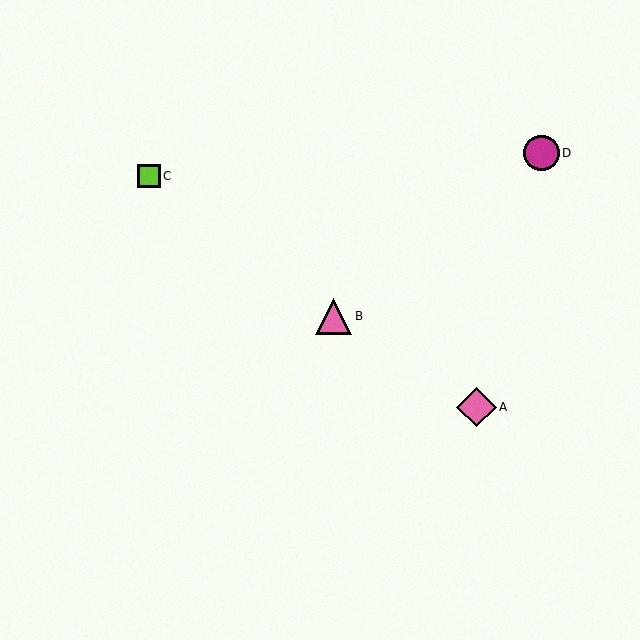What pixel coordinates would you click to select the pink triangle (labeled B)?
Click at (333, 316) to select the pink triangle B.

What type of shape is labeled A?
Shape A is a pink diamond.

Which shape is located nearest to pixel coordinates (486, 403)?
The pink diamond (labeled A) at (477, 407) is nearest to that location.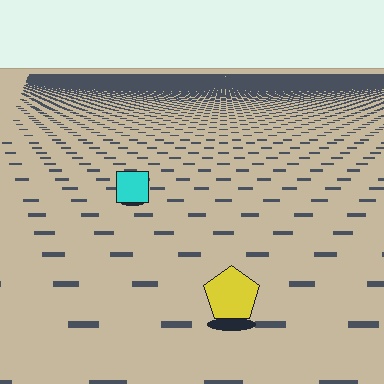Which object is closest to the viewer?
The yellow pentagon is closest. The texture marks near it are larger and more spread out.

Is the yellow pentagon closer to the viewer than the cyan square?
Yes. The yellow pentagon is closer — you can tell from the texture gradient: the ground texture is coarser near it.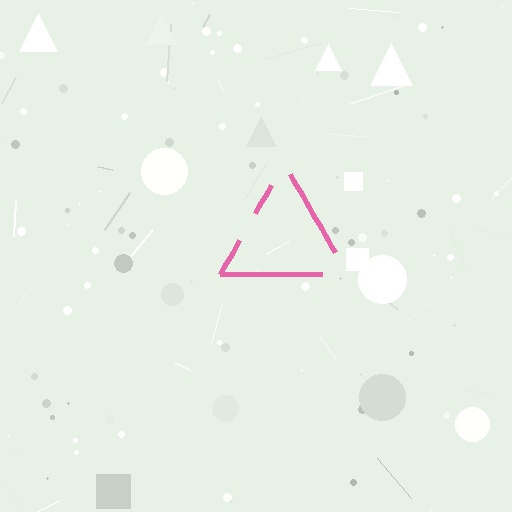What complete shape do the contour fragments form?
The contour fragments form a triangle.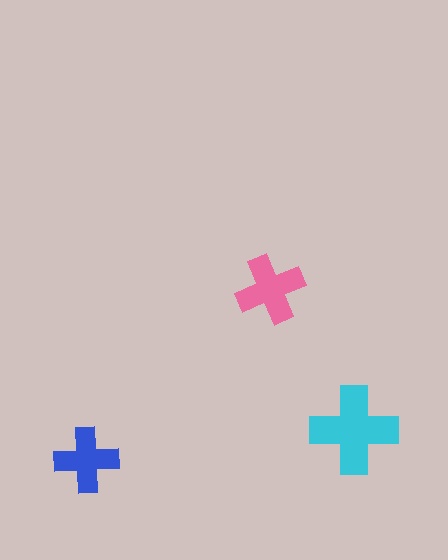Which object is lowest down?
The blue cross is bottommost.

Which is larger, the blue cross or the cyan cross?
The cyan one.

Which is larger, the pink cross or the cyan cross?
The cyan one.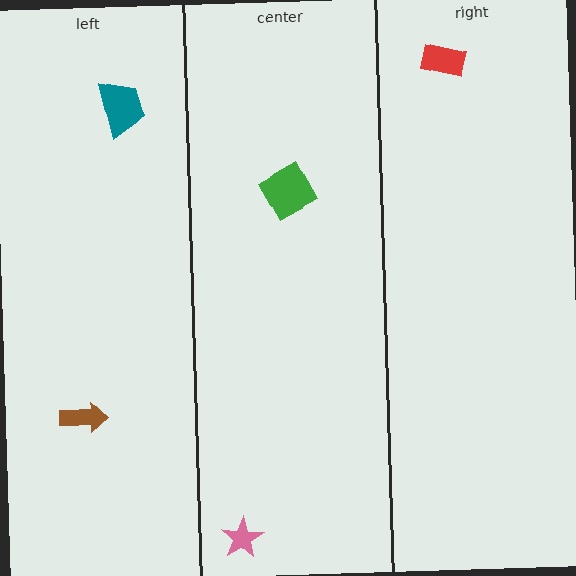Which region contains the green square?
The center region.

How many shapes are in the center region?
2.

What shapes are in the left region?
The teal trapezoid, the brown arrow.